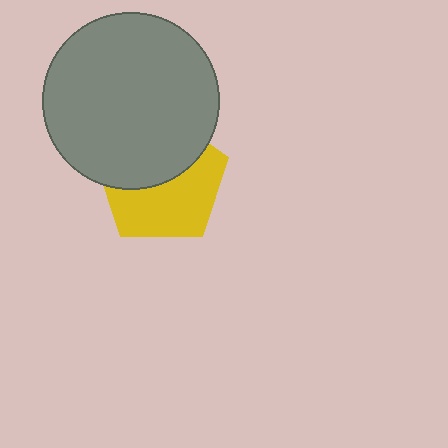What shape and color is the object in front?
The object in front is a gray circle.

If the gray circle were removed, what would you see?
You would see the complete yellow pentagon.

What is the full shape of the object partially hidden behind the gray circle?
The partially hidden object is a yellow pentagon.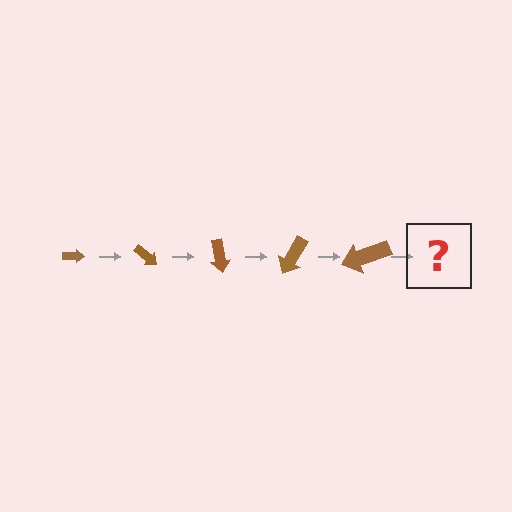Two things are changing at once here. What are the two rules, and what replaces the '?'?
The two rules are that the arrow grows larger each step and it rotates 40 degrees each step. The '?' should be an arrow, larger than the previous one and rotated 200 degrees from the start.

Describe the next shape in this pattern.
It should be an arrow, larger than the previous one and rotated 200 degrees from the start.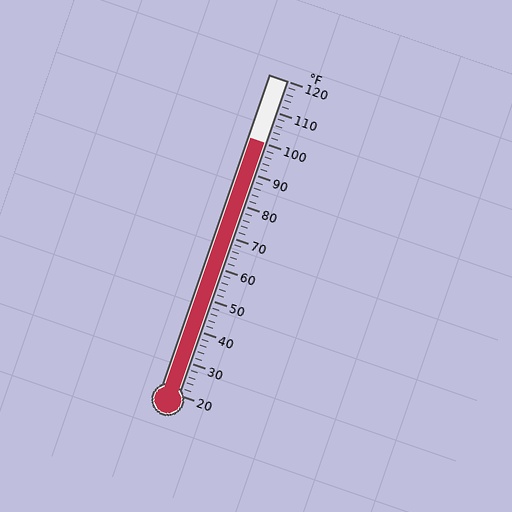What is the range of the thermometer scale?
The thermometer scale ranges from 20°F to 120°F.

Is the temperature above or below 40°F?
The temperature is above 40°F.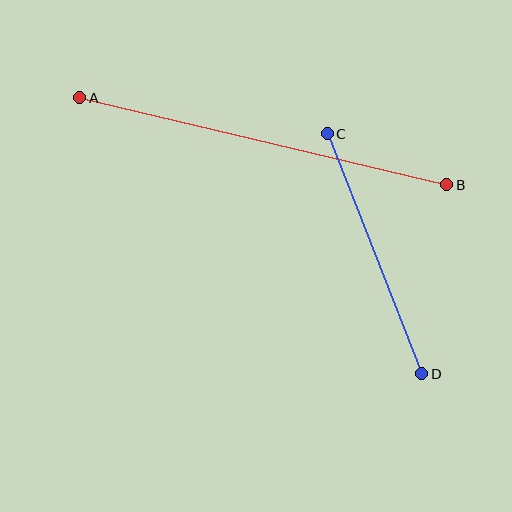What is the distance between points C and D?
The distance is approximately 258 pixels.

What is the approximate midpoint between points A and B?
The midpoint is at approximately (263, 141) pixels.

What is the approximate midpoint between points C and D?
The midpoint is at approximately (375, 254) pixels.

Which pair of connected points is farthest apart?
Points A and B are farthest apart.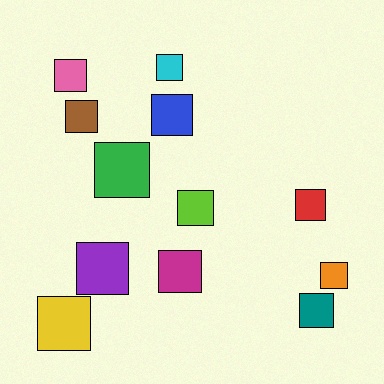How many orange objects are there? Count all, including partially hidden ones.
There is 1 orange object.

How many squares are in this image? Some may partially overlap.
There are 12 squares.